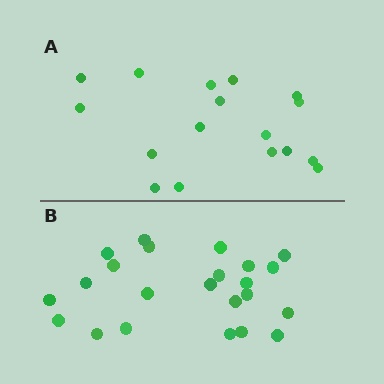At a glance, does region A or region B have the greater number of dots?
Region B (the bottom region) has more dots.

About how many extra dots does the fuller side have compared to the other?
Region B has about 6 more dots than region A.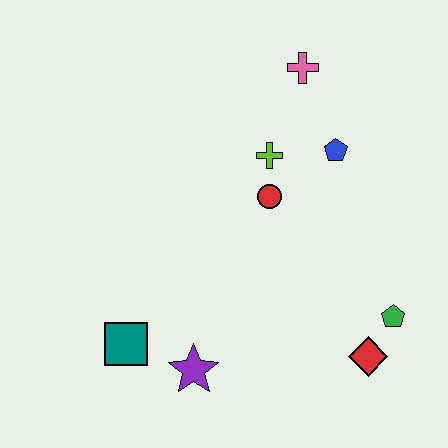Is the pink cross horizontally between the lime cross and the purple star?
No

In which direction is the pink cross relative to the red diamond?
The pink cross is above the red diamond.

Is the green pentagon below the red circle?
Yes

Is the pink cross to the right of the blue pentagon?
No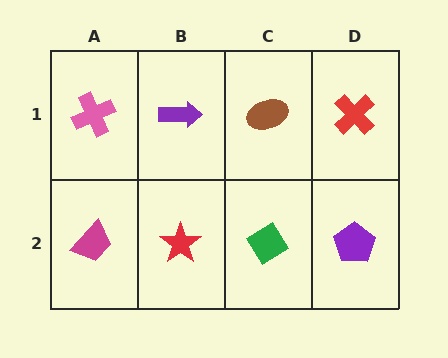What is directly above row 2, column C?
A brown ellipse.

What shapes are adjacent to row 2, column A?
A pink cross (row 1, column A), a red star (row 2, column B).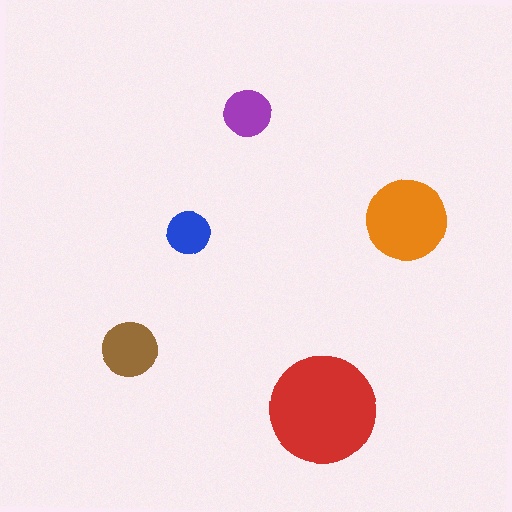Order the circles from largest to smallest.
the red one, the orange one, the brown one, the purple one, the blue one.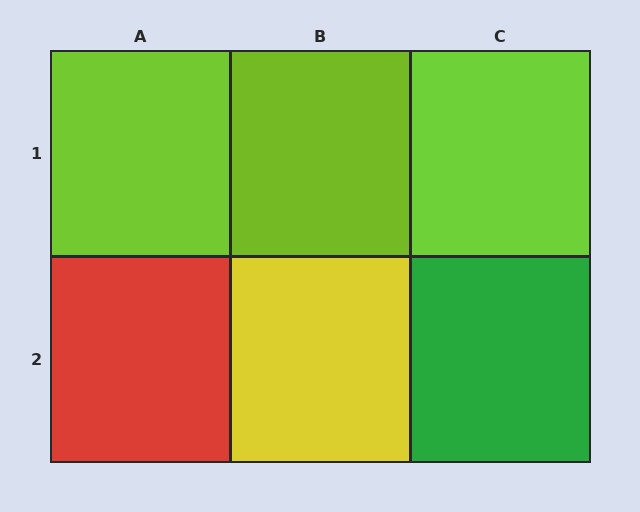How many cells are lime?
3 cells are lime.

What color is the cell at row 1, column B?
Lime.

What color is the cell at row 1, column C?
Lime.